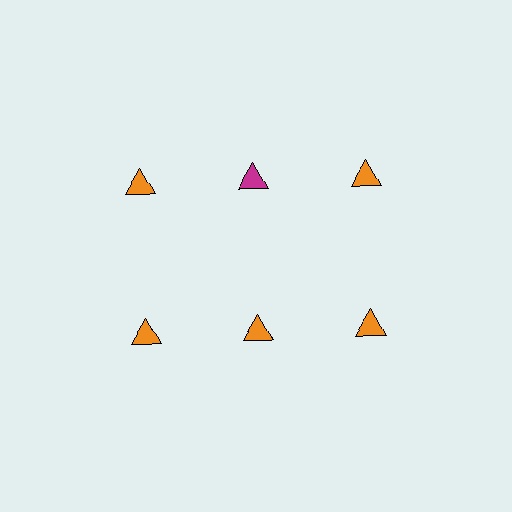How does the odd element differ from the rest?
It has a different color: magenta instead of orange.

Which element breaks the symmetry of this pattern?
The magenta triangle in the top row, second from left column breaks the symmetry. All other shapes are orange triangles.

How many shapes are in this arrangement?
There are 6 shapes arranged in a grid pattern.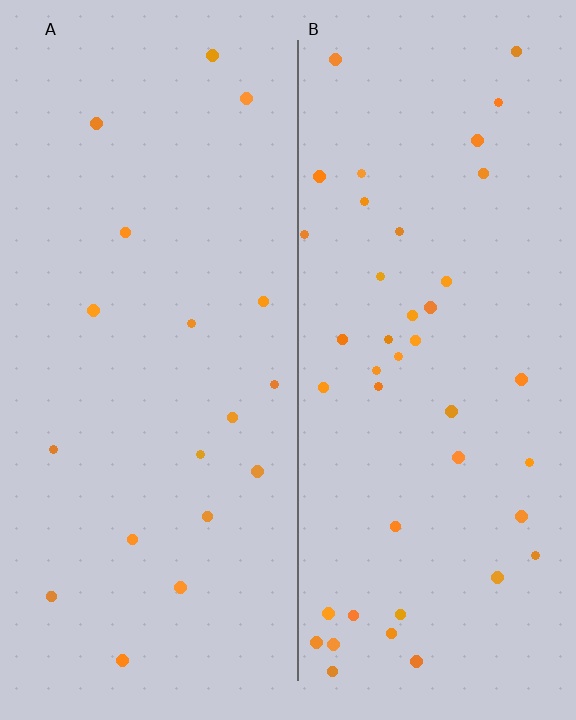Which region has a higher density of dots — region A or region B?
B (the right).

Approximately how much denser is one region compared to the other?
Approximately 2.4× — region B over region A.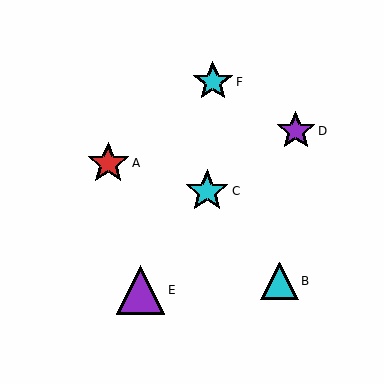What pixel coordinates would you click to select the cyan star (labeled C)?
Click at (207, 191) to select the cyan star C.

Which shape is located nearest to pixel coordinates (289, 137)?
The purple star (labeled D) at (296, 131) is nearest to that location.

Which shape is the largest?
The purple triangle (labeled E) is the largest.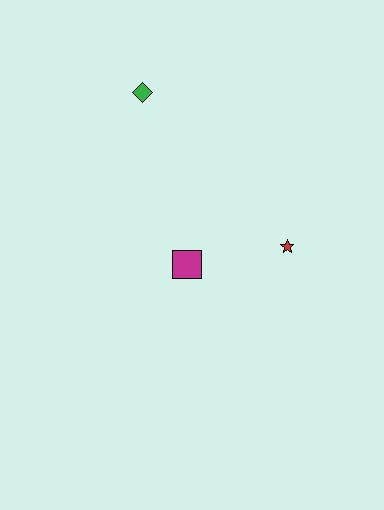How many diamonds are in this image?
There is 1 diamond.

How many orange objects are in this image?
There are no orange objects.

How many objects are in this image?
There are 3 objects.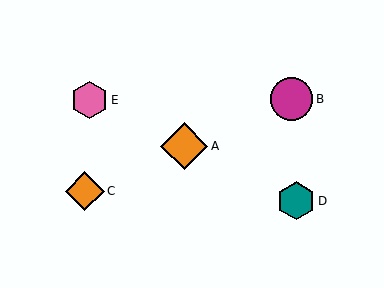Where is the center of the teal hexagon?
The center of the teal hexagon is at (296, 201).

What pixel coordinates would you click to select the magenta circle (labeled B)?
Click at (291, 99) to select the magenta circle B.